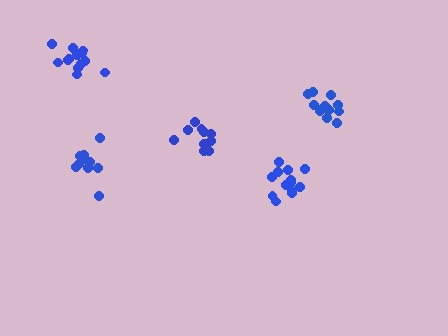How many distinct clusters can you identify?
There are 5 distinct clusters.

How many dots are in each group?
Group 1: 16 dots, Group 2: 10 dots, Group 3: 13 dots, Group 4: 10 dots, Group 5: 12 dots (61 total).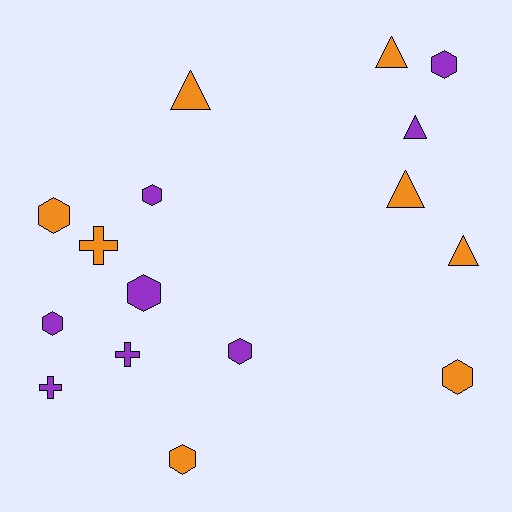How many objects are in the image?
There are 16 objects.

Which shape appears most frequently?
Hexagon, with 8 objects.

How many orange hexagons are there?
There are 3 orange hexagons.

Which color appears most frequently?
Purple, with 8 objects.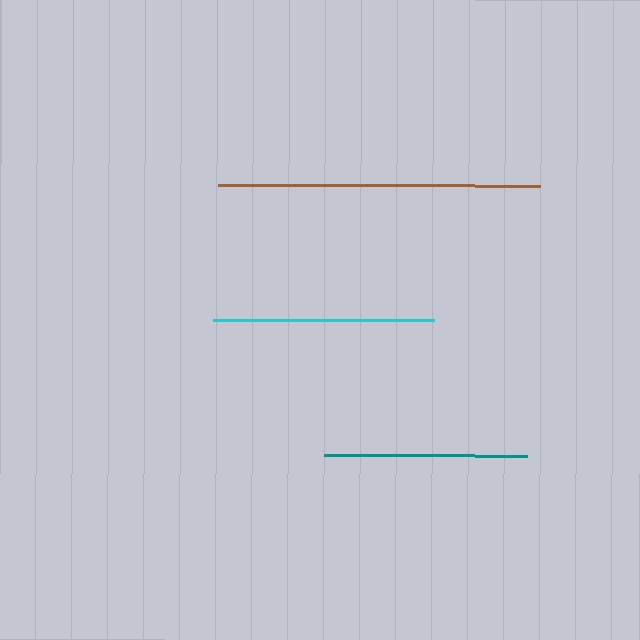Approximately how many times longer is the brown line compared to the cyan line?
The brown line is approximately 1.5 times the length of the cyan line.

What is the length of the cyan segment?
The cyan segment is approximately 221 pixels long.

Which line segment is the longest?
The brown line is the longest at approximately 322 pixels.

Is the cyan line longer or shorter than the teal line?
The cyan line is longer than the teal line.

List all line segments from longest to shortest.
From longest to shortest: brown, cyan, teal.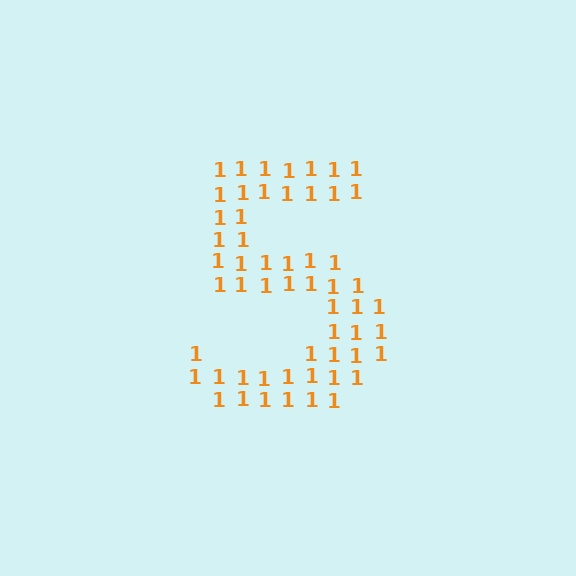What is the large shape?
The large shape is the digit 5.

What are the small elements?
The small elements are digit 1's.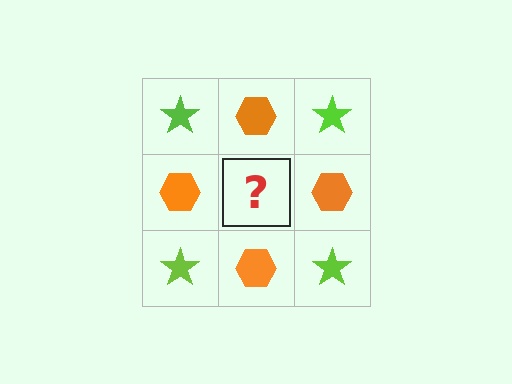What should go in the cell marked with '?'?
The missing cell should contain a lime star.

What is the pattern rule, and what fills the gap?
The rule is that it alternates lime star and orange hexagon in a checkerboard pattern. The gap should be filled with a lime star.